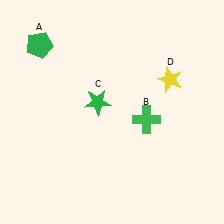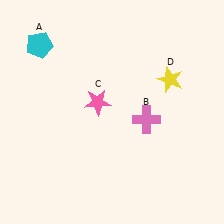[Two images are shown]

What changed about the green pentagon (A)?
In Image 1, A is green. In Image 2, it changed to cyan.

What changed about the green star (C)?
In Image 1, C is green. In Image 2, it changed to pink.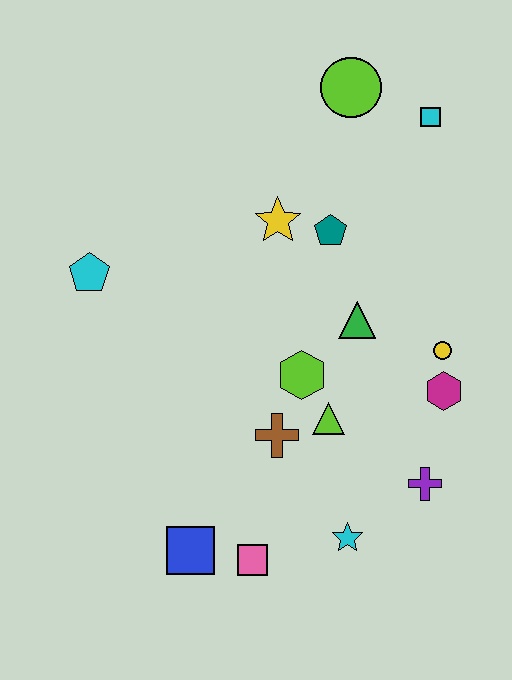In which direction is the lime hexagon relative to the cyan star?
The lime hexagon is above the cyan star.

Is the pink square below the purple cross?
Yes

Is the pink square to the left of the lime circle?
Yes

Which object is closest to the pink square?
The blue square is closest to the pink square.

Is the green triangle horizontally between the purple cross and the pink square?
Yes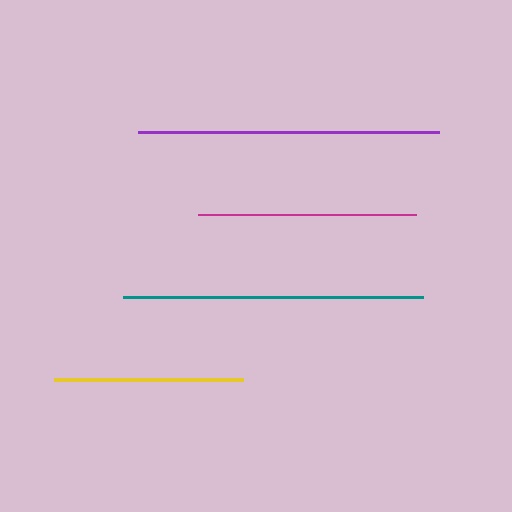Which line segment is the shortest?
The yellow line is the shortest at approximately 189 pixels.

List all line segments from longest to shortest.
From longest to shortest: teal, purple, magenta, yellow.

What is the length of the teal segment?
The teal segment is approximately 301 pixels long.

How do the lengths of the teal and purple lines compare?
The teal and purple lines are approximately the same length.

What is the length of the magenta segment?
The magenta segment is approximately 218 pixels long.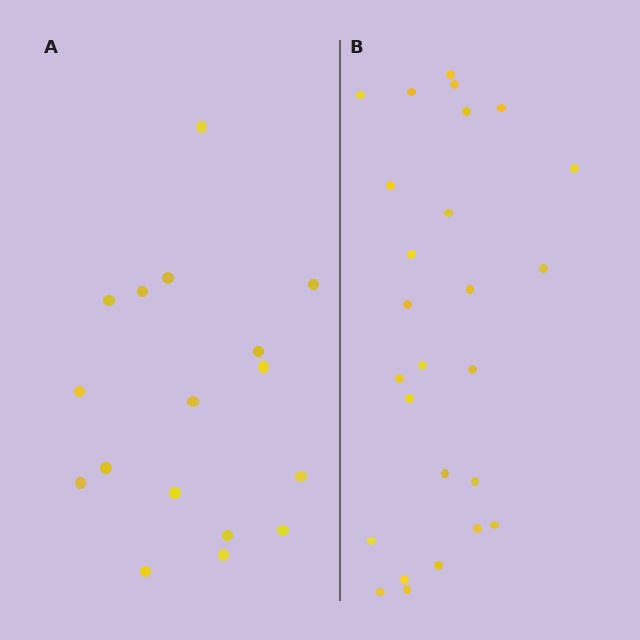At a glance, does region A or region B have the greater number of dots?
Region B (the right region) has more dots.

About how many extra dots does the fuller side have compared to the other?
Region B has roughly 8 or so more dots than region A.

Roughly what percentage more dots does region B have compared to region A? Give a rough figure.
About 55% more.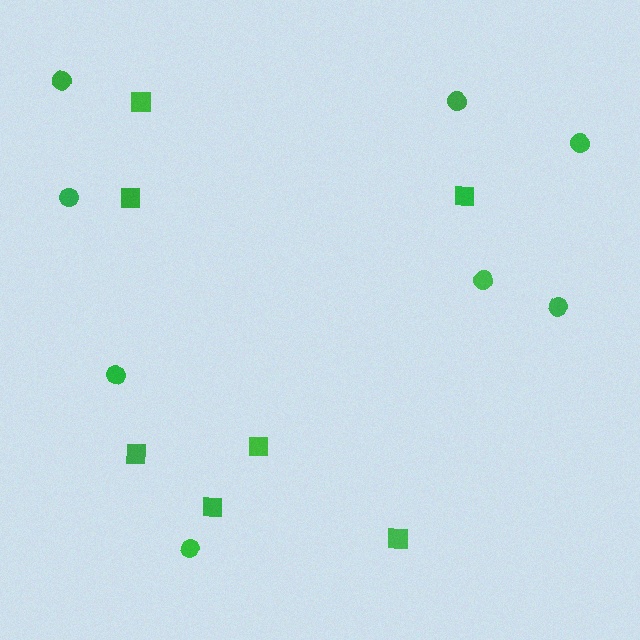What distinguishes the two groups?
There are 2 groups: one group of circles (8) and one group of squares (7).